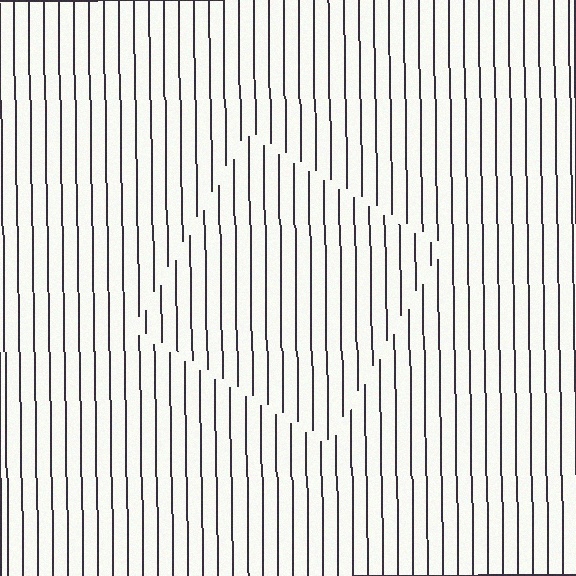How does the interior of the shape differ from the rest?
The interior of the shape contains the same grating, shifted by half a period — the contour is defined by the phase discontinuity where line-ends from the inner and outer gratings abut.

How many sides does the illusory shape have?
4 sides — the line-ends trace a square.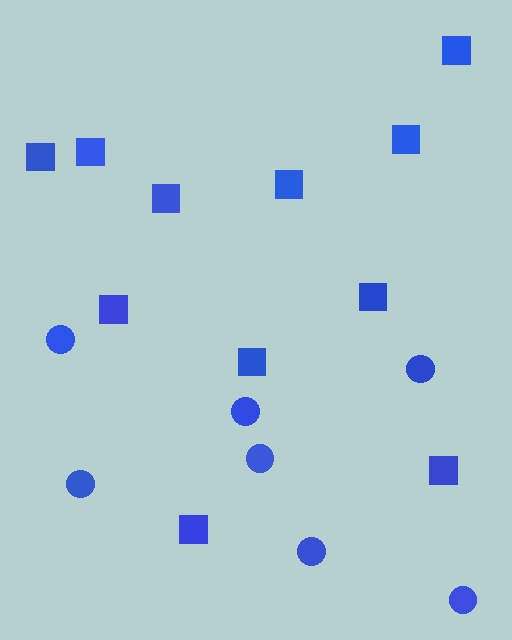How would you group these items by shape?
There are 2 groups: one group of squares (11) and one group of circles (7).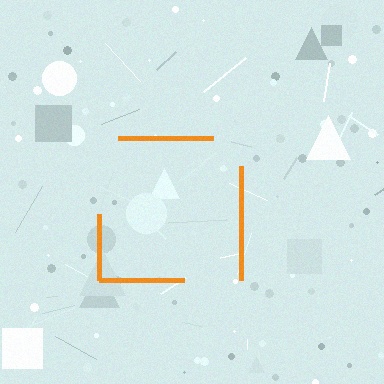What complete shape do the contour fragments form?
The contour fragments form a square.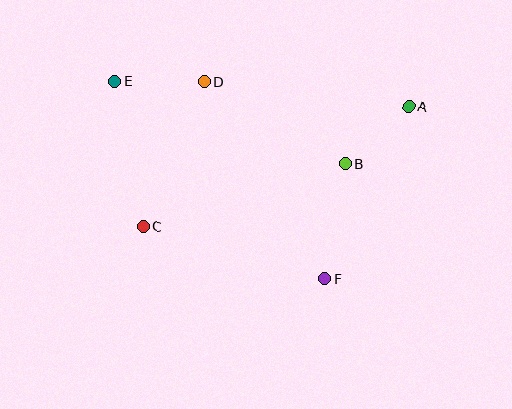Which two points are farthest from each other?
Points A and E are farthest from each other.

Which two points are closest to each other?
Points A and B are closest to each other.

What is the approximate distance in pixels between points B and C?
The distance between B and C is approximately 212 pixels.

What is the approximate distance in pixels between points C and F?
The distance between C and F is approximately 189 pixels.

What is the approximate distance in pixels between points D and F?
The distance between D and F is approximately 231 pixels.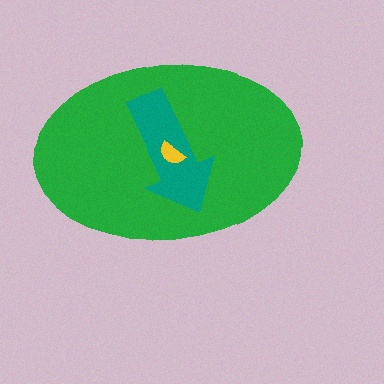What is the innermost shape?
The yellow semicircle.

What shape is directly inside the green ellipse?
The teal arrow.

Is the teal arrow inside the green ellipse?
Yes.